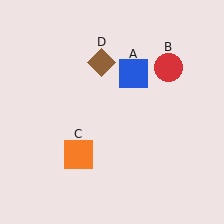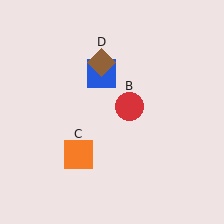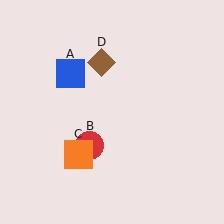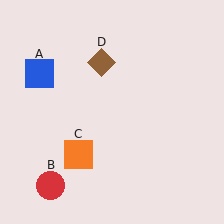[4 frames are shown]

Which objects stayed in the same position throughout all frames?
Orange square (object C) and brown diamond (object D) remained stationary.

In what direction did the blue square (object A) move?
The blue square (object A) moved left.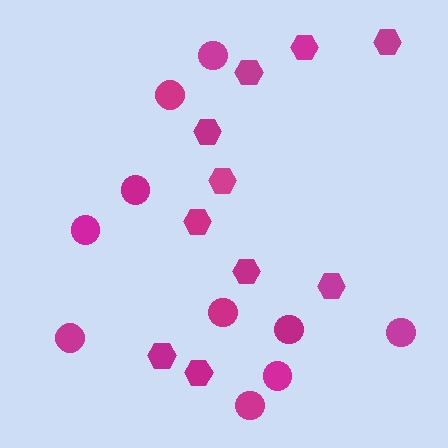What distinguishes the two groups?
There are 2 groups: one group of circles (10) and one group of hexagons (10).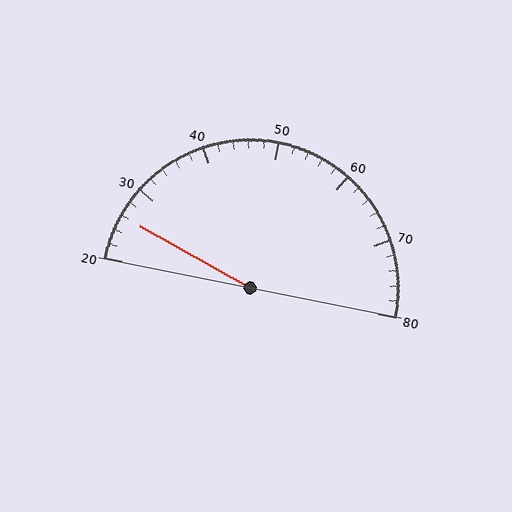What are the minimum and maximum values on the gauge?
The gauge ranges from 20 to 80.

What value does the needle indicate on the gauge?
The needle indicates approximately 26.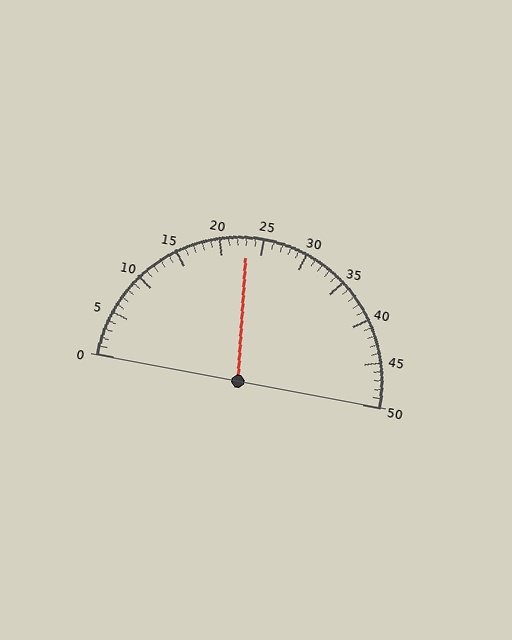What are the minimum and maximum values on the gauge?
The gauge ranges from 0 to 50.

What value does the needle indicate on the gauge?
The needle indicates approximately 23.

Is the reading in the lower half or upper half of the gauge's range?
The reading is in the lower half of the range (0 to 50).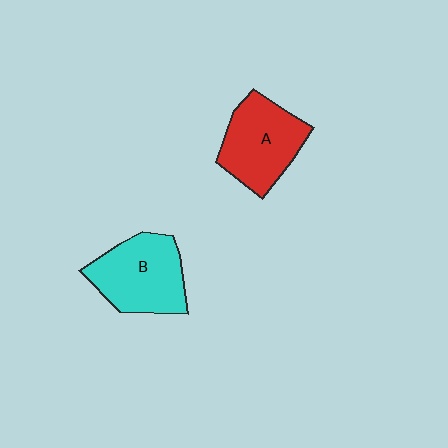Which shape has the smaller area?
Shape A (red).